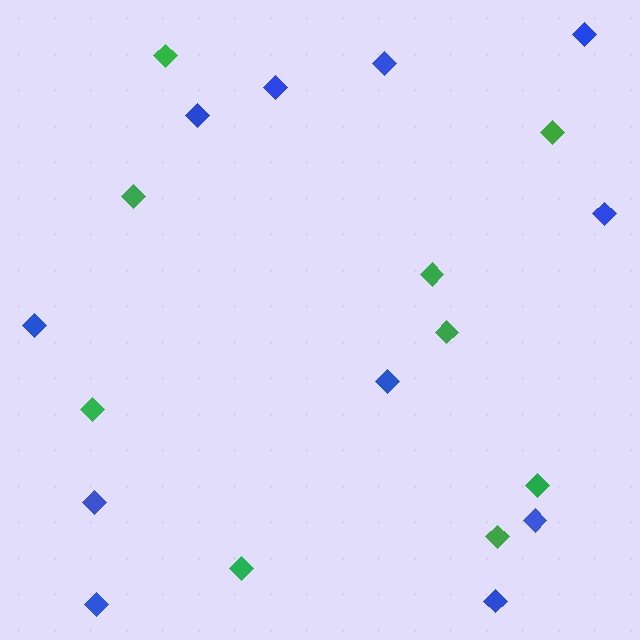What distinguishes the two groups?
There are 2 groups: one group of green diamonds (9) and one group of blue diamonds (11).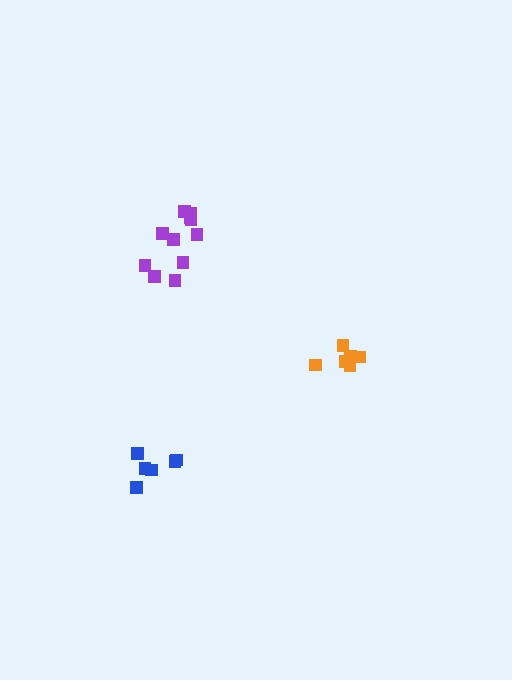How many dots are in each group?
Group 1: 6 dots, Group 2: 11 dots, Group 3: 6 dots (23 total).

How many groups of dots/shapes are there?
There are 3 groups.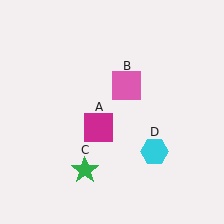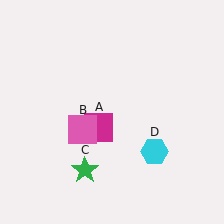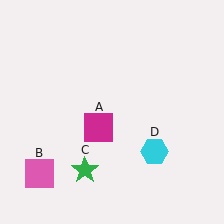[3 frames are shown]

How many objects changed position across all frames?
1 object changed position: pink square (object B).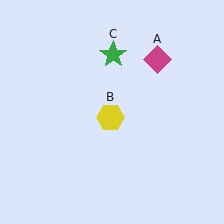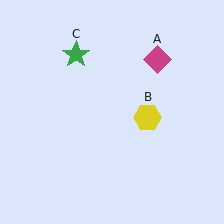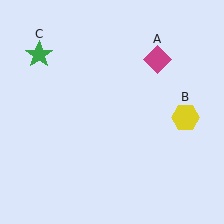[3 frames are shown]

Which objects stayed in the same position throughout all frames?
Magenta diamond (object A) remained stationary.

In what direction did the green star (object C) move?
The green star (object C) moved left.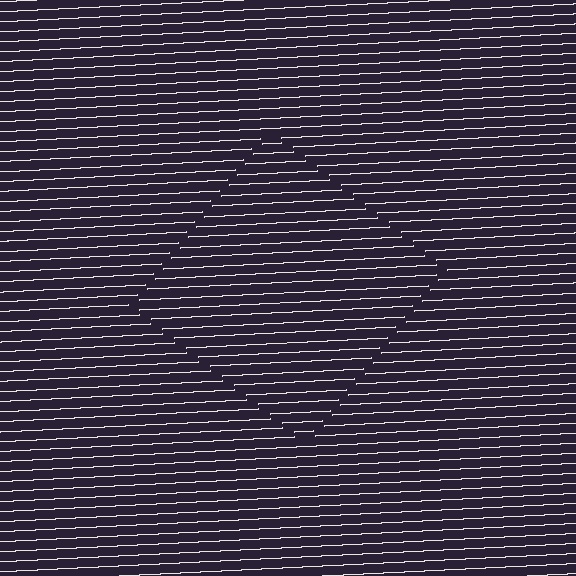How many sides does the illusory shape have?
4 sides — the line-ends trace a square.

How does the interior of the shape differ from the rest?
The interior of the shape contains the same grating, shifted by half a period — the contour is defined by the phase discontinuity where line-ends from the inner and outer gratings abut.